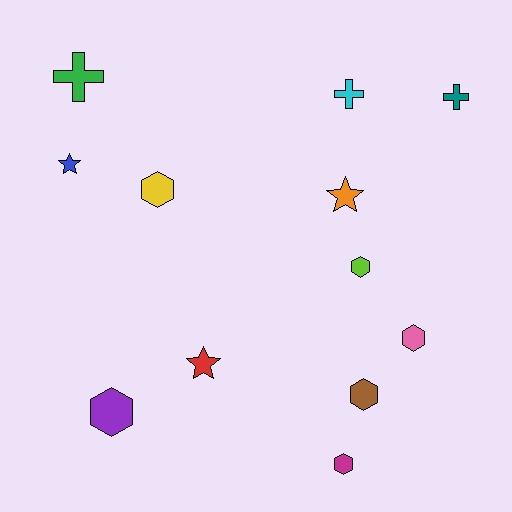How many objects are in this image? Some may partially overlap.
There are 12 objects.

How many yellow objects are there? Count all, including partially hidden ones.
There is 1 yellow object.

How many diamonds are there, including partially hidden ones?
There are no diamonds.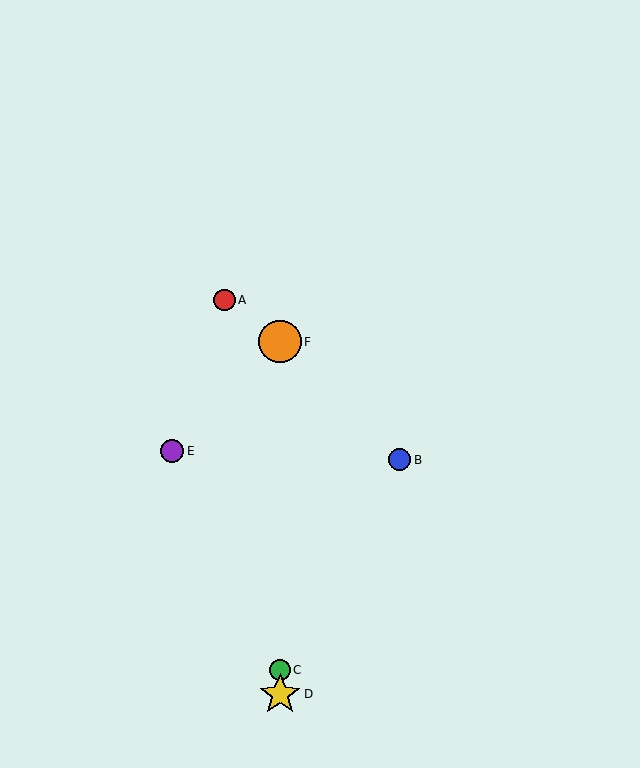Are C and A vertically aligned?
No, C is at x≈280 and A is at x≈224.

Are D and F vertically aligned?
Yes, both are at x≈280.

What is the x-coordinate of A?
Object A is at x≈224.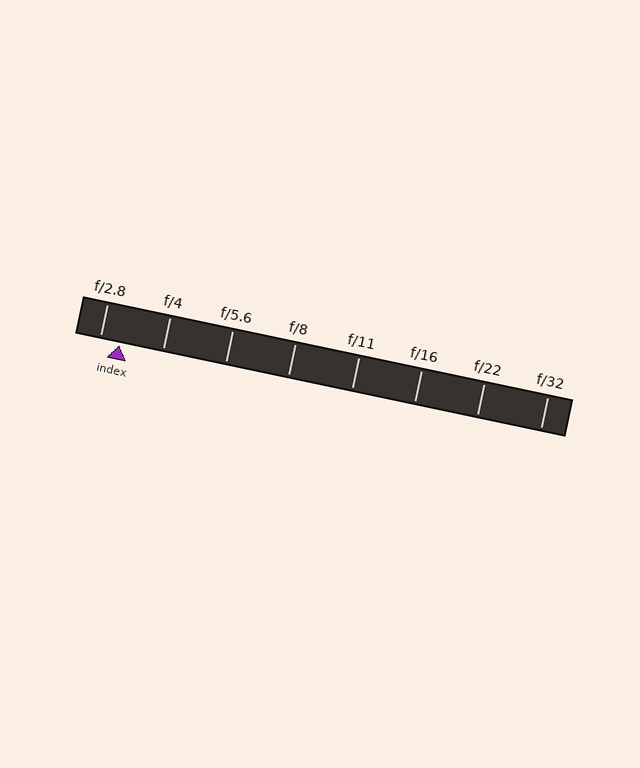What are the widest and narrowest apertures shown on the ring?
The widest aperture shown is f/2.8 and the narrowest is f/32.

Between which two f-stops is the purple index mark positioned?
The index mark is between f/2.8 and f/4.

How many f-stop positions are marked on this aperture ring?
There are 8 f-stop positions marked.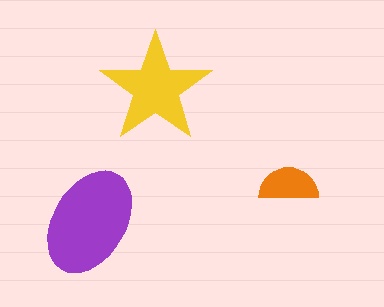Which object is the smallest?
The orange semicircle.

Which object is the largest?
The purple ellipse.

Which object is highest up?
The yellow star is topmost.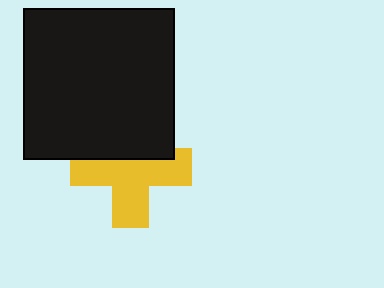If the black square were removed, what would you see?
You would see the complete yellow cross.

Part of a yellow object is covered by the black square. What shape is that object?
It is a cross.